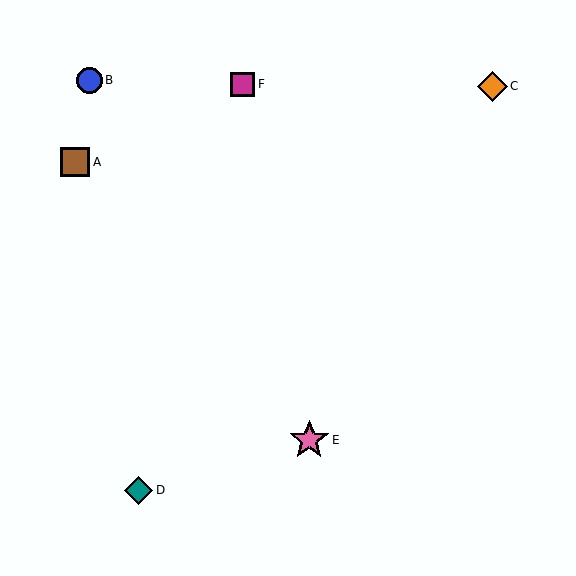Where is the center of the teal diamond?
The center of the teal diamond is at (138, 490).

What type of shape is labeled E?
Shape E is a pink star.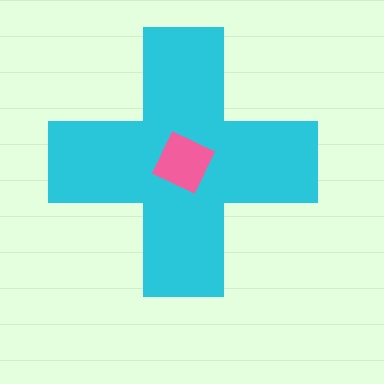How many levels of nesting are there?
2.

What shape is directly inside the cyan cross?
The pink diamond.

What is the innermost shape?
The pink diamond.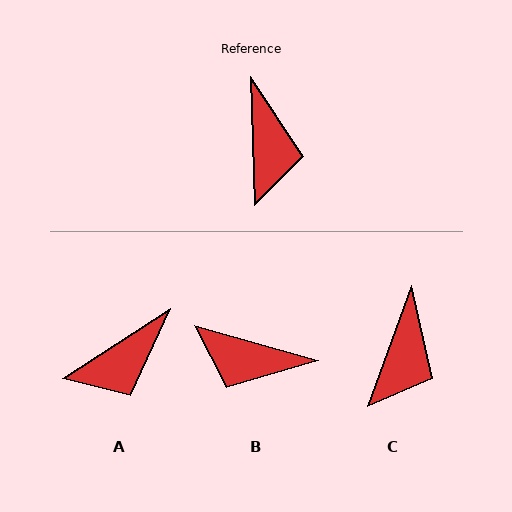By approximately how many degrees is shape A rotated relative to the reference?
Approximately 59 degrees clockwise.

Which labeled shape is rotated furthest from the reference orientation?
B, about 108 degrees away.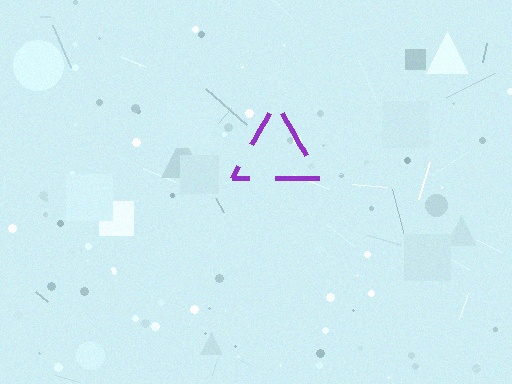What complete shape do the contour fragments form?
The contour fragments form a triangle.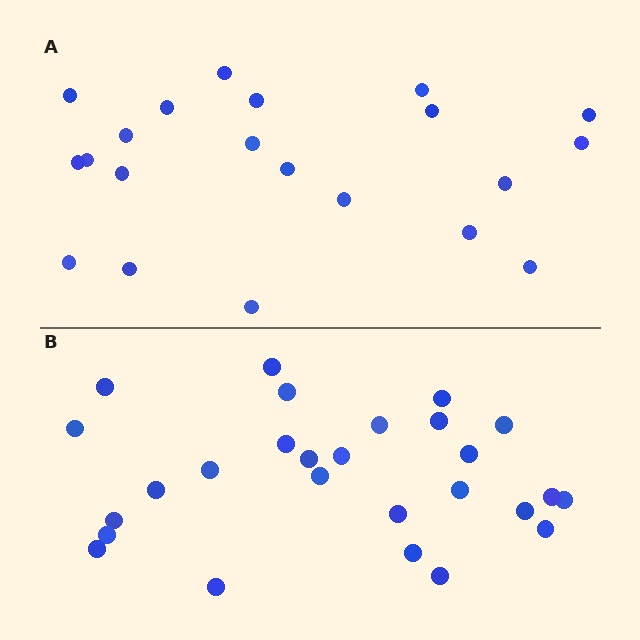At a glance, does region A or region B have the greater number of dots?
Region B (the bottom region) has more dots.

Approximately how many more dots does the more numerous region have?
Region B has about 6 more dots than region A.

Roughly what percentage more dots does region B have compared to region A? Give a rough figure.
About 30% more.